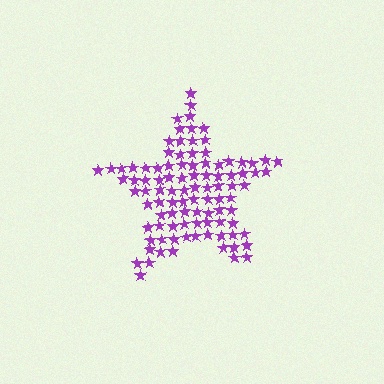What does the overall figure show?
The overall figure shows a star.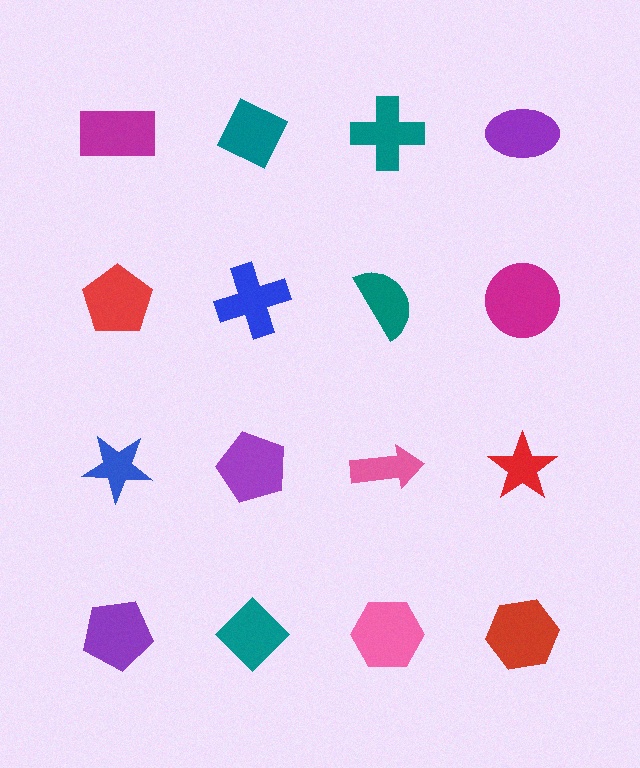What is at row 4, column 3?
A pink hexagon.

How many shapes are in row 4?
4 shapes.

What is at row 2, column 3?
A teal semicircle.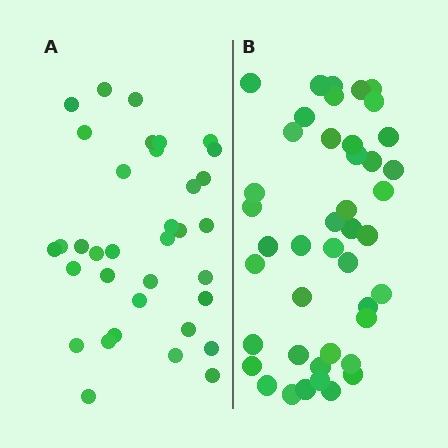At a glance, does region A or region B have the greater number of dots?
Region B (the right region) has more dots.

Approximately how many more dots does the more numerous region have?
Region B has roughly 8 or so more dots than region A.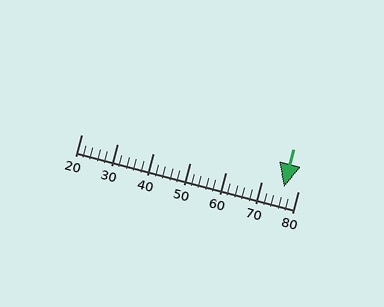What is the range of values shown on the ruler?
The ruler shows values from 20 to 80.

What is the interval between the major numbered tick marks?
The major tick marks are spaced 10 units apart.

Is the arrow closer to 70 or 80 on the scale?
The arrow is closer to 80.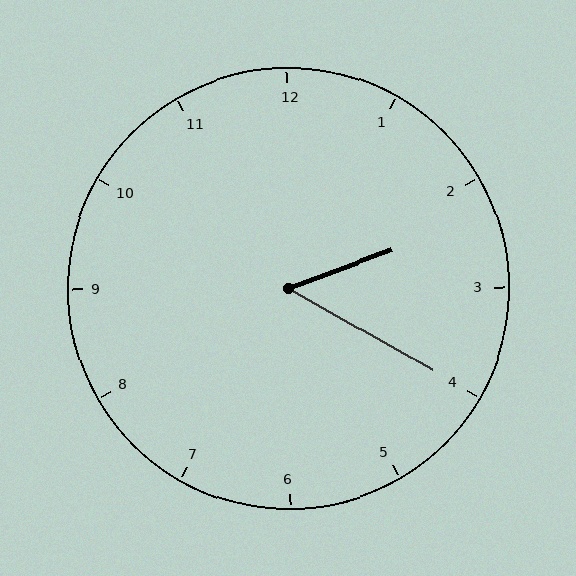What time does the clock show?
2:20.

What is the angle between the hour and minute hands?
Approximately 50 degrees.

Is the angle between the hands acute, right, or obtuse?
It is acute.